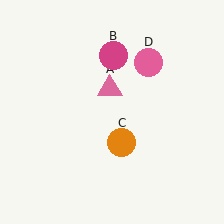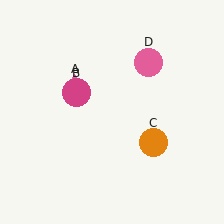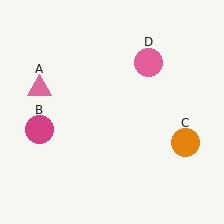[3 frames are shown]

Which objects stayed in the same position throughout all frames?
Pink circle (object D) remained stationary.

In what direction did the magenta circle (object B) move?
The magenta circle (object B) moved down and to the left.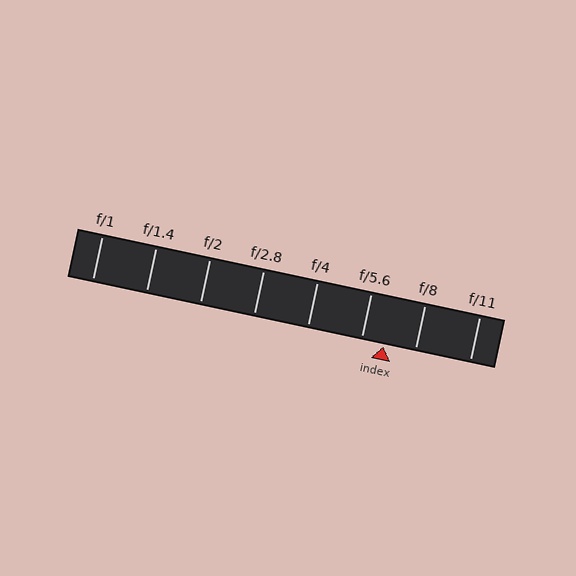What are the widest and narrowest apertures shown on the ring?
The widest aperture shown is f/1 and the narrowest is f/11.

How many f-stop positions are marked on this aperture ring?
There are 8 f-stop positions marked.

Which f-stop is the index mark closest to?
The index mark is closest to f/5.6.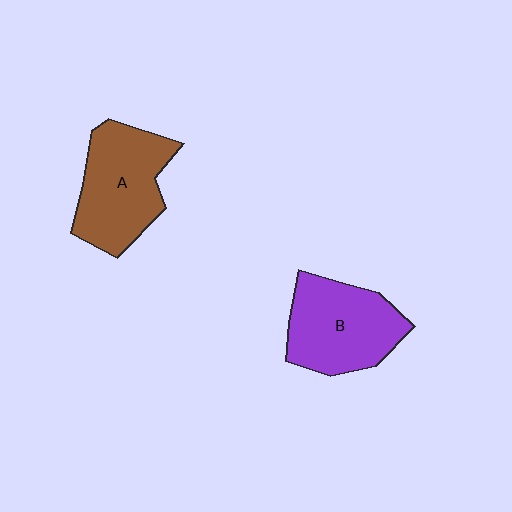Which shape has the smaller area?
Shape B (purple).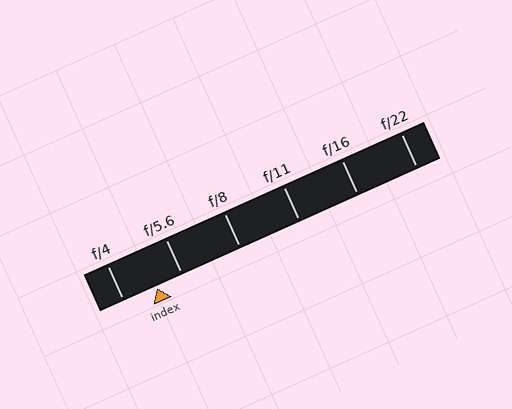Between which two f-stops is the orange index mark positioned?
The index mark is between f/4 and f/5.6.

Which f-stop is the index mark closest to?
The index mark is closest to f/5.6.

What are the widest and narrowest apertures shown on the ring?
The widest aperture shown is f/4 and the narrowest is f/22.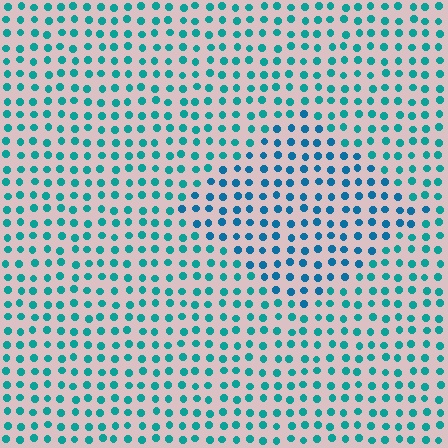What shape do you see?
I see a diamond.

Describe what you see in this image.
The image is filled with small teal elements in a uniform arrangement. A diamond-shaped region is visible where the elements are tinted to a slightly different hue, forming a subtle color boundary.